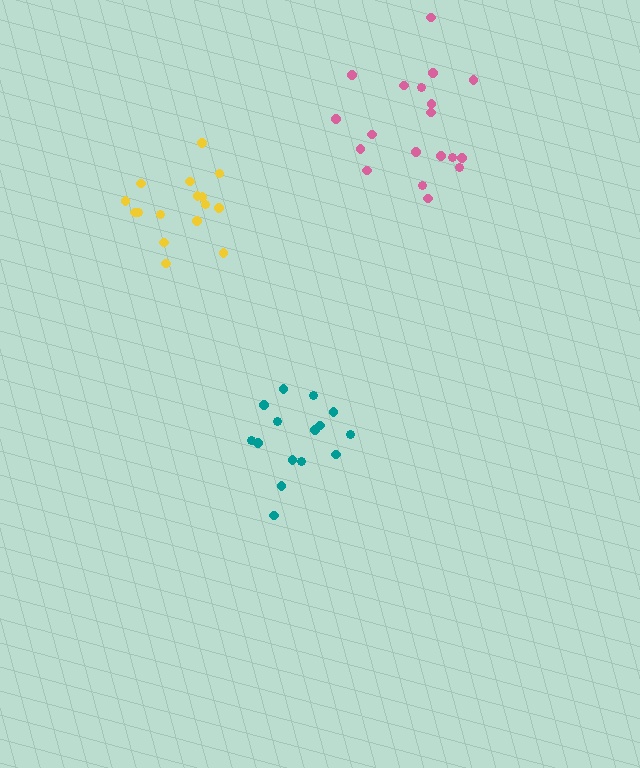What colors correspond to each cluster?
The clusters are colored: teal, yellow, pink.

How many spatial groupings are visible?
There are 3 spatial groupings.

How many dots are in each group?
Group 1: 15 dots, Group 2: 16 dots, Group 3: 19 dots (50 total).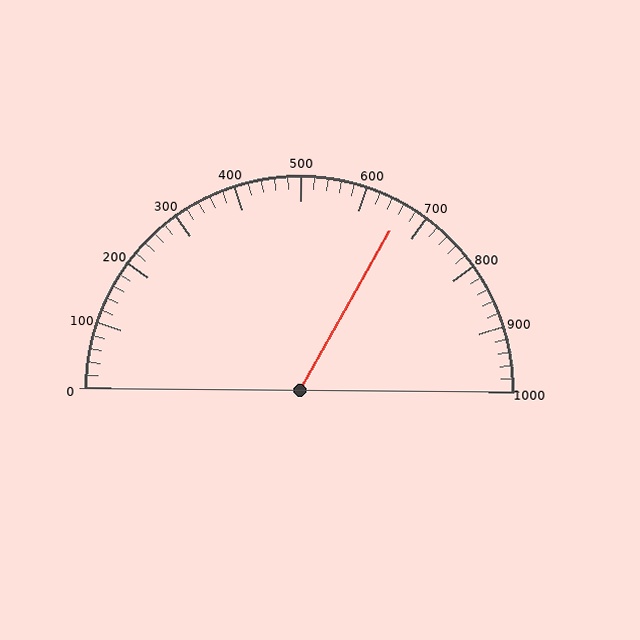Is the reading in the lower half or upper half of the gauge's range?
The reading is in the upper half of the range (0 to 1000).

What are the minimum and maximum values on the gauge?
The gauge ranges from 0 to 1000.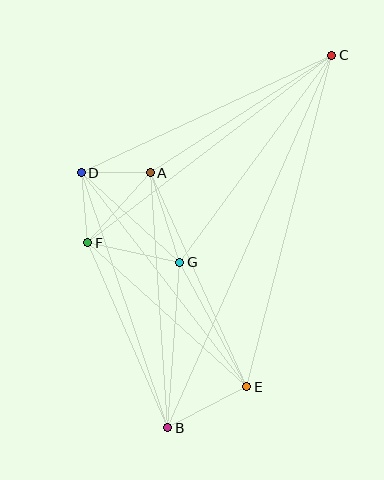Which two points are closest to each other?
Points A and D are closest to each other.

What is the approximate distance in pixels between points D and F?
The distance between D and F is approximately 70 pixels.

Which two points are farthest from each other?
Points B and C are farthest from each other.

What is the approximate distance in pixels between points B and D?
The distance between B and D is approximately 269 pixels.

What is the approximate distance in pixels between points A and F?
The distance between A and F is approximately 94 pixels.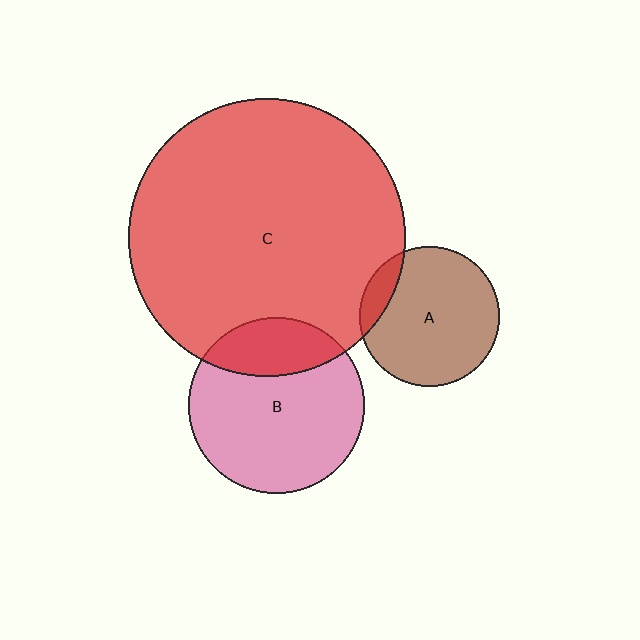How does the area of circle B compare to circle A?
Approximately 1.6 times.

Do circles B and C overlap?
Yes.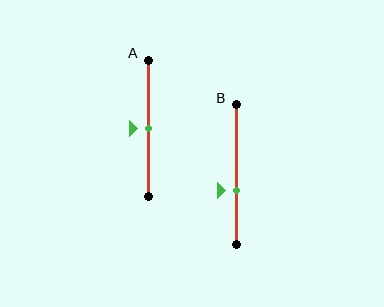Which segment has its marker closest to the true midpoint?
Segment A has its marker closest to the true midpoint.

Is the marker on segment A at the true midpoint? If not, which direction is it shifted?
Yes, the marker on segment A is at the true midpoint.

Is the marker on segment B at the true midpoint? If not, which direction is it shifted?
No, the marker on segment B is shifted downward by about 11% of the segment length.